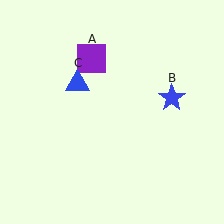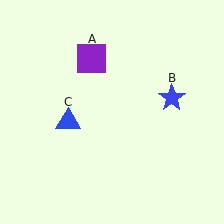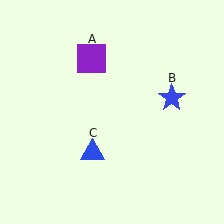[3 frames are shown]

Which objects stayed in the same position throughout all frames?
Purple square (object A) and blue star (object B) remained stationary.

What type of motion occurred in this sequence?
The blue triangle (object C) rotated counterclockwise around the center of the scene.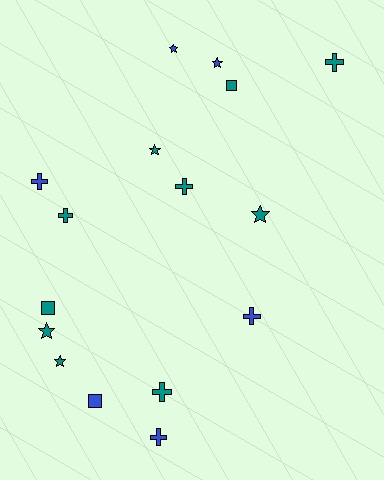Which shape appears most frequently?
Cross, with 7 objects.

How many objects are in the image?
There are 16 objects.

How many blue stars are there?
There are 2 blue stars.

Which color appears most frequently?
Teal, with 10 objects.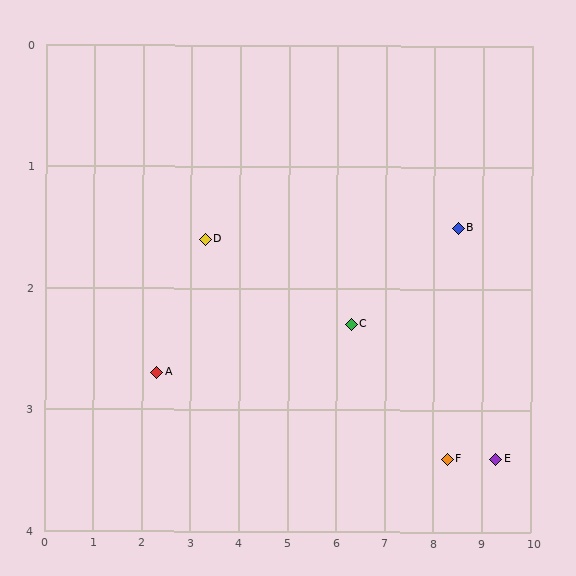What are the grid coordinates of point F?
Point F is at approximately (8.3, 3.4).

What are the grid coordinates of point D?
Point D is at approximately (3.3, 1.6).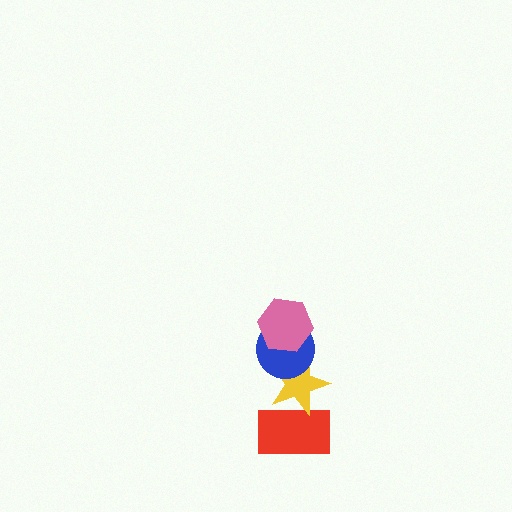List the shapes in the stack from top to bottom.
From top to bottom: the pink hexagon, the blue circle, the yellow star, the red rectangle.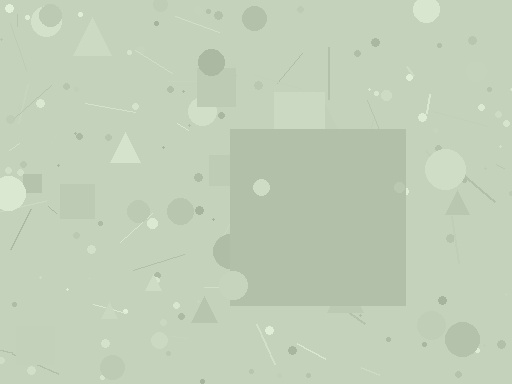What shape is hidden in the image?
A square is hidden in the image.